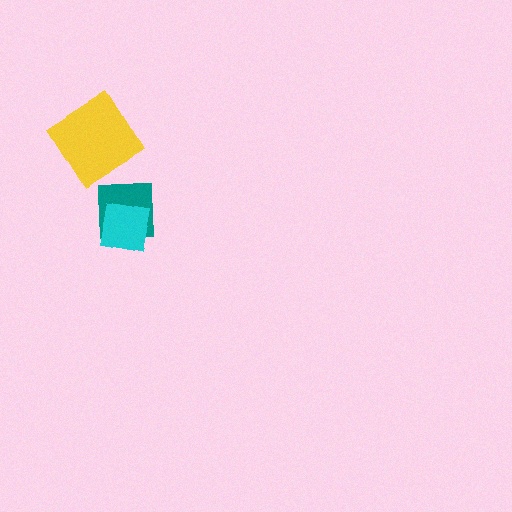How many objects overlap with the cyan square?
1 object overlaps with the cyan square.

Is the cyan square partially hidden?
No, no other shape covers it.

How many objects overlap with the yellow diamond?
0 objects overlap with the yellow diamond.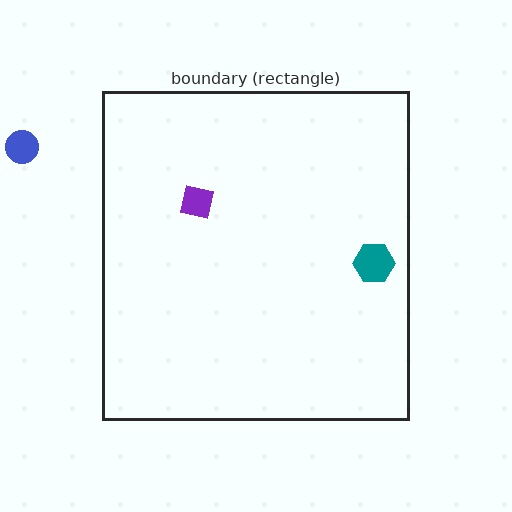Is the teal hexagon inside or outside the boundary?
Inside.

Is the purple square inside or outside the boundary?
Inside.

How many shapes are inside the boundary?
2 inside, 1 outside.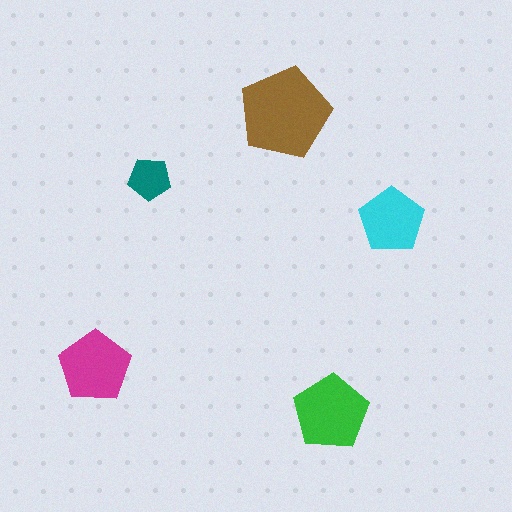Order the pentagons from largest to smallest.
the brown one, the green one, the magenta one, the cyan one, the teal one.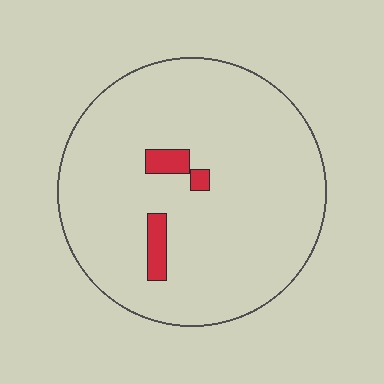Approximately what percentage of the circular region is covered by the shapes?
Approximately 5%.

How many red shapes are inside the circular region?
3.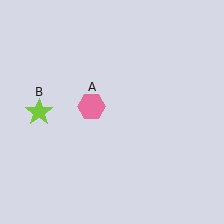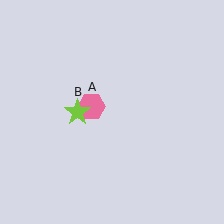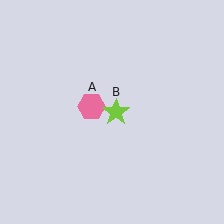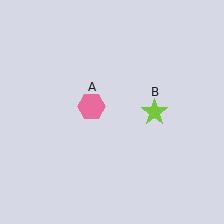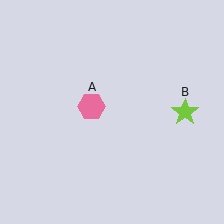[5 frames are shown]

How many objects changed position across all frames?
1 object changed position: lime star (object B).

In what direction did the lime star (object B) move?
The lime star (object B) moved right.